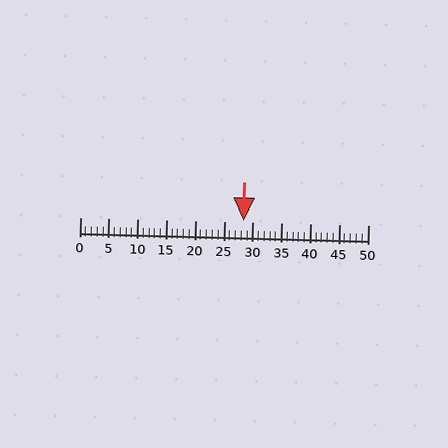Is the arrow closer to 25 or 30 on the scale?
The arrow is closer to 30.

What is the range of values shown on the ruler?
The ruler shows values from 0 to 50.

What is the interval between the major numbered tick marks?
The major tick marks are spaced 5 units apart.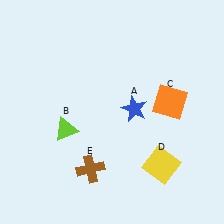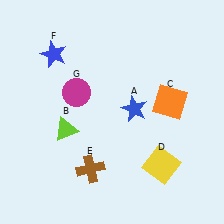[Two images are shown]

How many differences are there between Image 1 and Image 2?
There are 2 differences between the two images.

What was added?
A blue star (F), a magenta circle (G) were added in Image 2.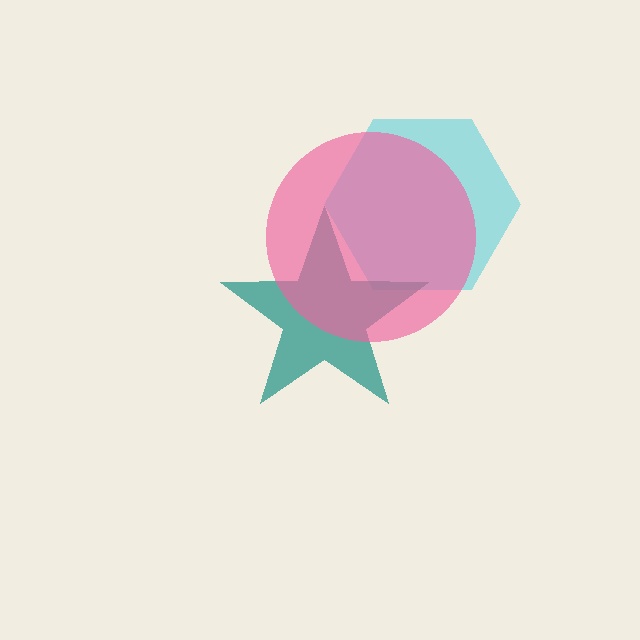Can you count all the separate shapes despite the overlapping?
Yes, there are 3 separate shapes.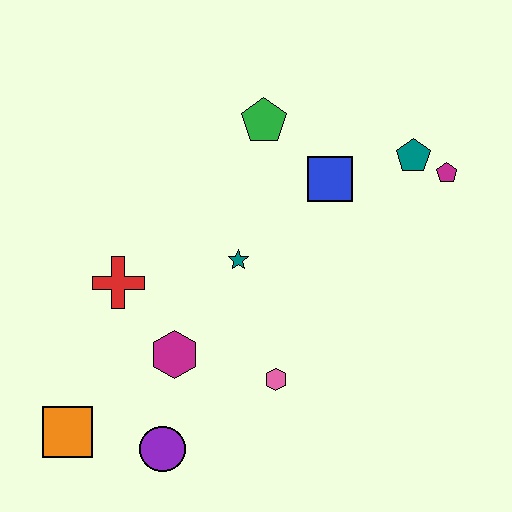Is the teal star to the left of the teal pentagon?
Yes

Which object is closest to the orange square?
The purple circle is closest to the orange square.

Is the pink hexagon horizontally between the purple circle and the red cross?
No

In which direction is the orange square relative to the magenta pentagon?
The orange square is to the left of the magenta pentagon.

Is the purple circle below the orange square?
Yes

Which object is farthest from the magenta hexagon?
The magenta pentagon is farthest from the magenta hexagon.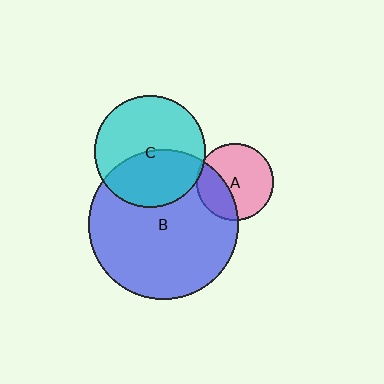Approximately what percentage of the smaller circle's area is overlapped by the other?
Approximately 30%.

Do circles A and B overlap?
Yes.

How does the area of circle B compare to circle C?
Approximately 1.8 times.